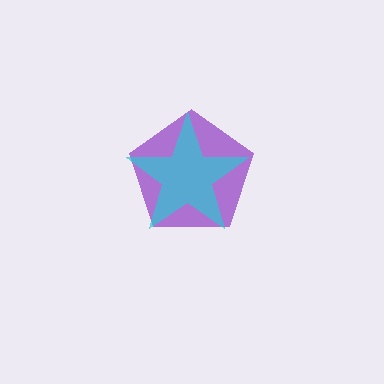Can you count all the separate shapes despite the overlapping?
Yes, there are 2 separate shapes.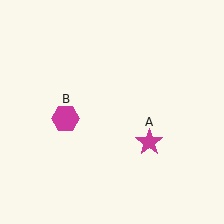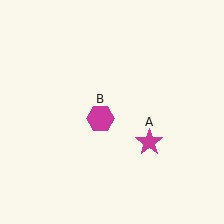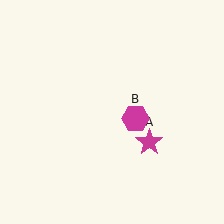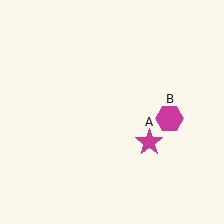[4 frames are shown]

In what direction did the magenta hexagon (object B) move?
The magenta hexagon (object B) moved right.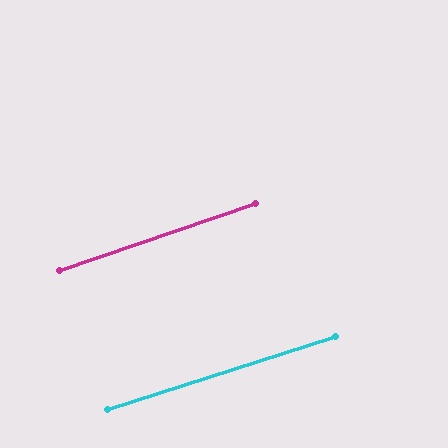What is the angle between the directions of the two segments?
Approximately 1 degree.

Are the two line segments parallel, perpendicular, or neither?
Parallel — their directions differ by only 1.0°.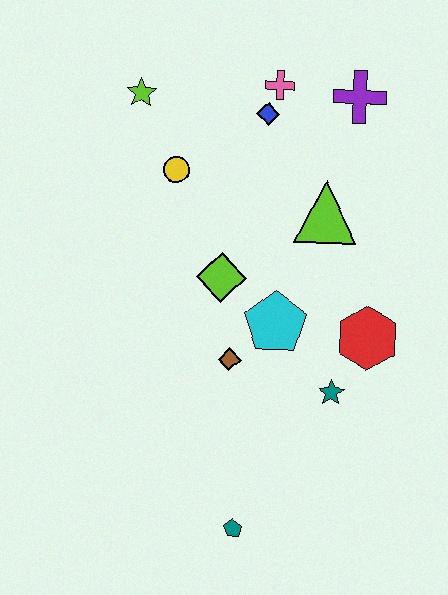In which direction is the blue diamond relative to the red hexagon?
The blue diamond is above the red hexagon.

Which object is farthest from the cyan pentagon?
The lime star is farthest from the cyan pentagon.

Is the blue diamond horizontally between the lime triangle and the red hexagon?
No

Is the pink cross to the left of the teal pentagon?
No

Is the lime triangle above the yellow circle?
No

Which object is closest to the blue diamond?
The pink cross is closest to the blue diamond.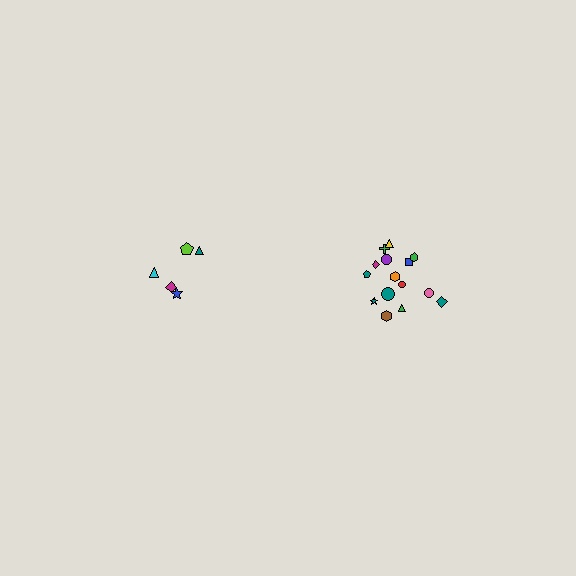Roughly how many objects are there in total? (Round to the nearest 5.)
Roughly 20 objects in total.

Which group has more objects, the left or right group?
The right group.